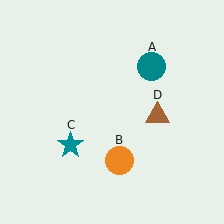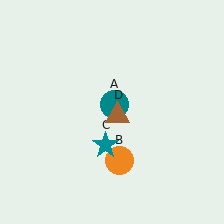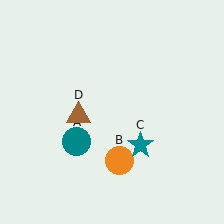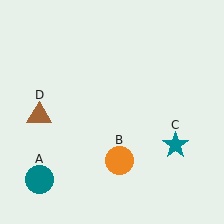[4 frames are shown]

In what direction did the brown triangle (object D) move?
The brown triangle (object D) moved left.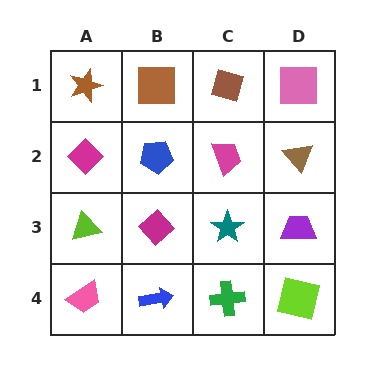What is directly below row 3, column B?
A blue arrow.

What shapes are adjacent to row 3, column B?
A blue pentagon (row 2, column B), a blue arrow (row 4, column B), a lime triangle (row 3, column A), a teal star (row 3, column C).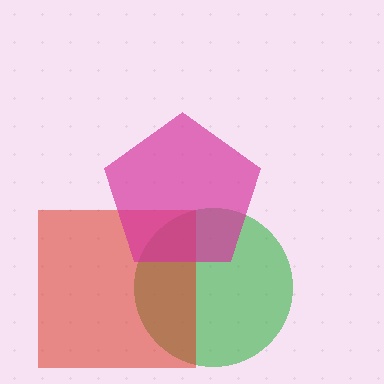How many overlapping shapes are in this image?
There are 3 overlapping shapes in the image.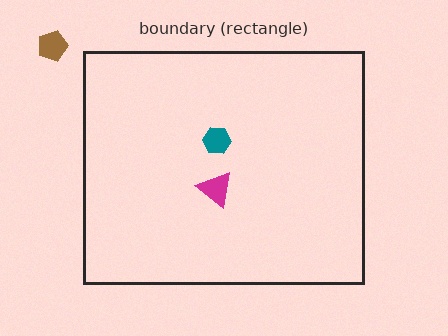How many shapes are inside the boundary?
2 inside, 1 outside.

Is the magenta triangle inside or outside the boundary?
Inside.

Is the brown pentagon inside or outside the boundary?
Outside.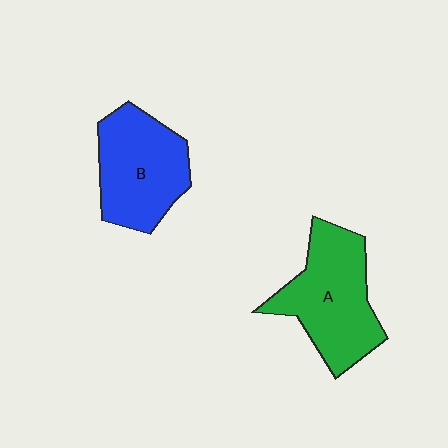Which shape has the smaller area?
Shape B (blue).